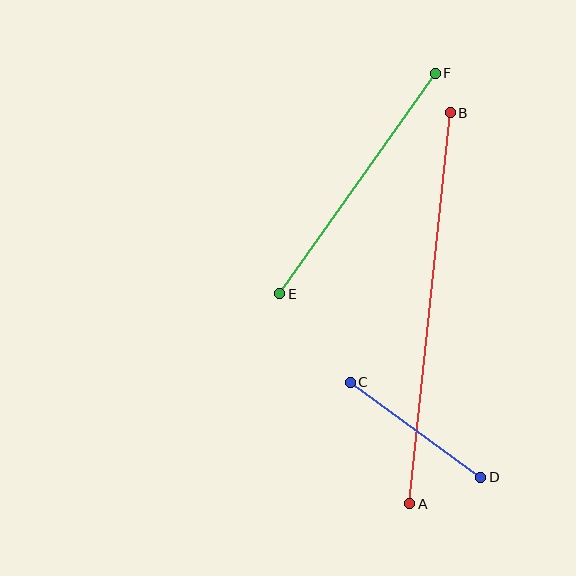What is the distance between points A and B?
The distance is approximately 393 pixels.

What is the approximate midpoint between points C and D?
The midpoint is at approximately (416, 430) pixels.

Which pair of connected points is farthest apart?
Points A and B are farthest apart.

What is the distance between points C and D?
The distance is approximately 161 pixels.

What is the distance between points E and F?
The distance is approximately 270 pixels.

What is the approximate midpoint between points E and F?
The midpoint is at approximately (357, 183) pixels.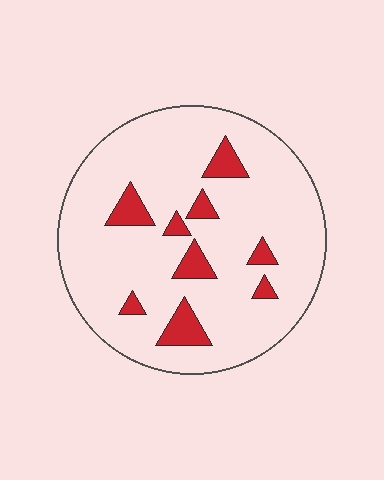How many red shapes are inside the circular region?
9.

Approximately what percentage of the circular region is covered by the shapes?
Approximately 10%.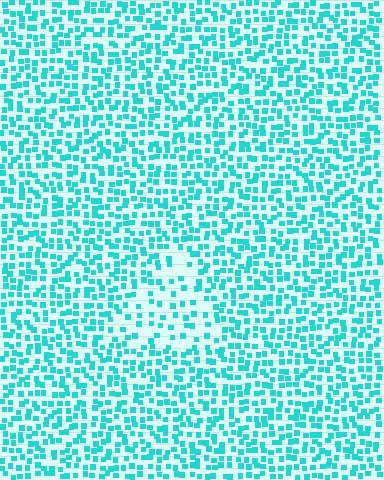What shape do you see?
I see a triangle.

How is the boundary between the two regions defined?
The boundary is defined by a change in element density (approximately 2.1x ratio). All elements are the same color, size, and shape.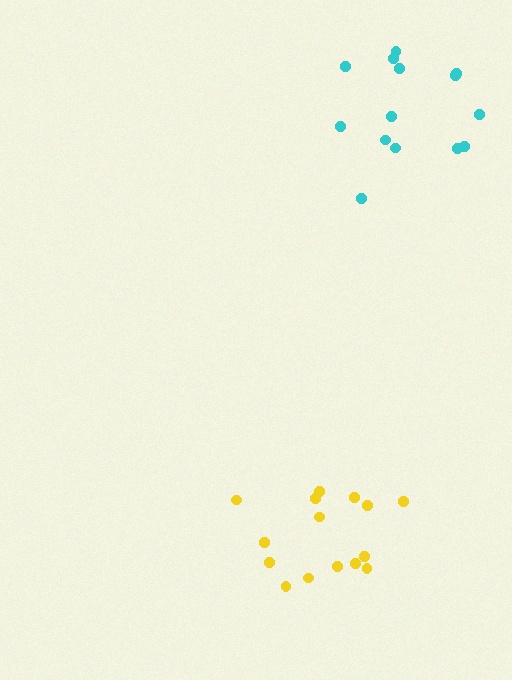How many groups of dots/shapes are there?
There are 2 groups.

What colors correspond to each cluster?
The clusters are colored: cyan, yellow.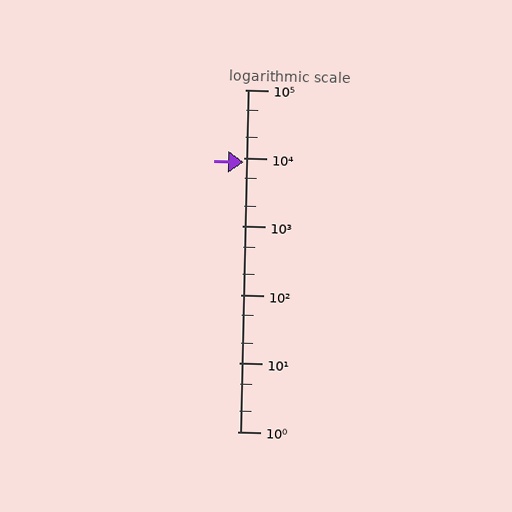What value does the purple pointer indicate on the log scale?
The pointer indicates approximately 8600.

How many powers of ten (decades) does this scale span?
The scale spans 5 decades, from 1 to 100000.